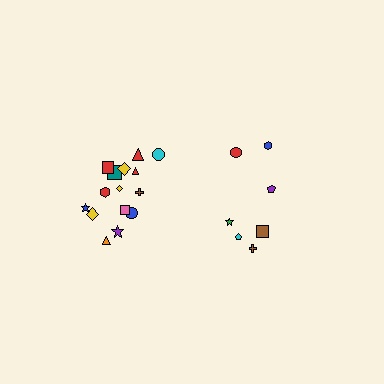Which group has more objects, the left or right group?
The left group.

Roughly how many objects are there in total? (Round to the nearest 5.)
Roughly 20 objects in total.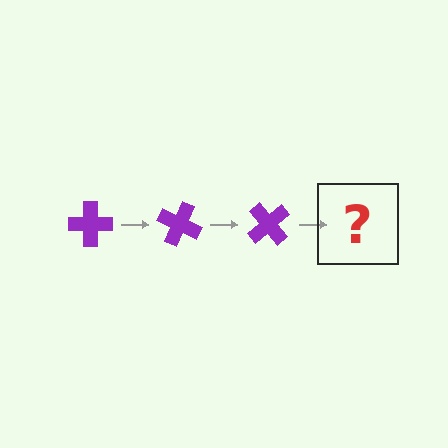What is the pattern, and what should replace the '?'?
The pattern is that the cross rotates 25 degrees each step. The '?' should be a purple cross rotated 75 degrees.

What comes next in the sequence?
The next element should be a purple cross rotated 75 degrees.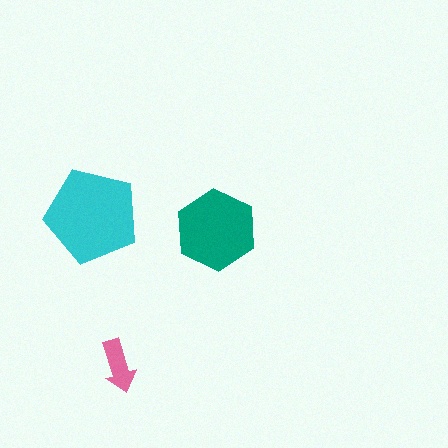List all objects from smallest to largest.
The pink arrow, the teal hexagon, the cyan pentagon.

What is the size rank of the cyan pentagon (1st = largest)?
1st.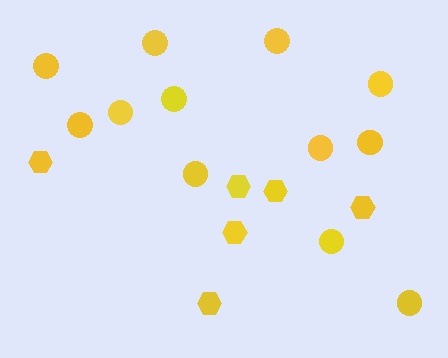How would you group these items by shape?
There are 2 groups: one group of circles (12) and one group of hexagons (6).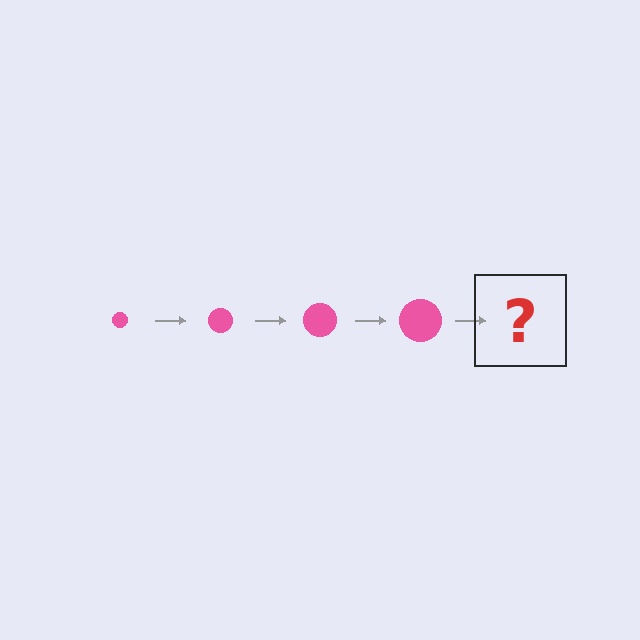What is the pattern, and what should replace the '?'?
The pattern is that the circle gets progressively larger each step. The '?' should be a pink circle, larger than the previous one.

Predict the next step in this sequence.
The next step is a pink circle, larger than the previous one.